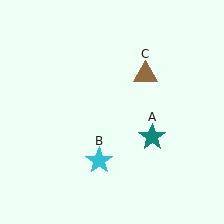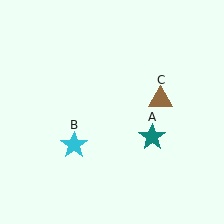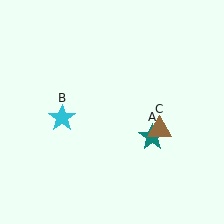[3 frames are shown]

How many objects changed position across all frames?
2 objects changed position: cyan star (object B), brown triangle (object C).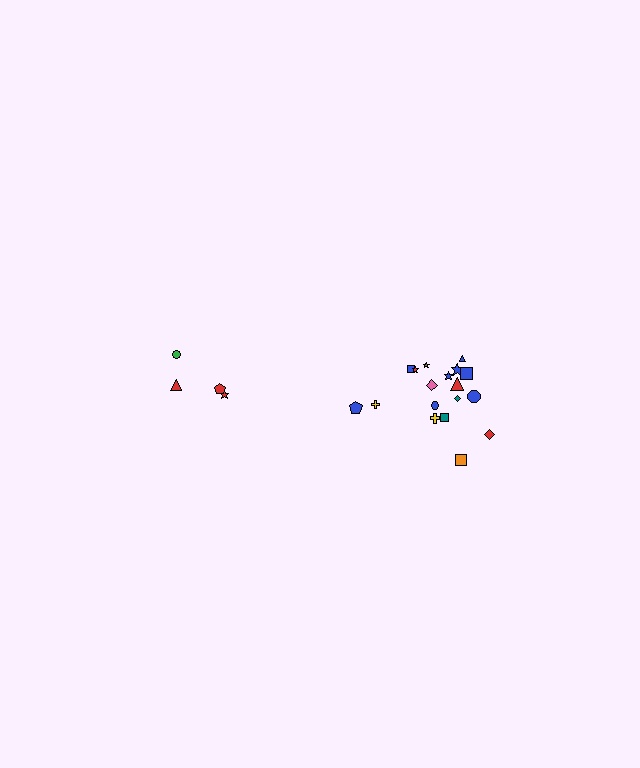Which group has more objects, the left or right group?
The right group.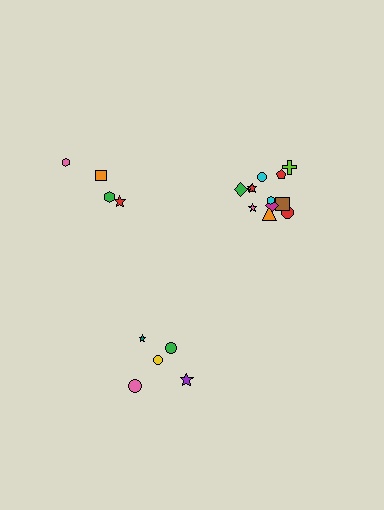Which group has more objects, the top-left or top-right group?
The top-right group.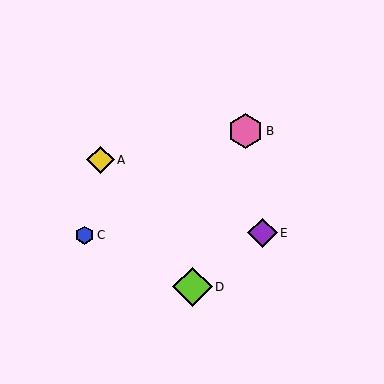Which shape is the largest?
The lime diamond (labeled D) is the largest.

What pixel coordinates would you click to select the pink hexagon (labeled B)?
Click at (245, 131) to select the pink hexagon B.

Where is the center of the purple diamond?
The center of the purple diamond is at (263, 233).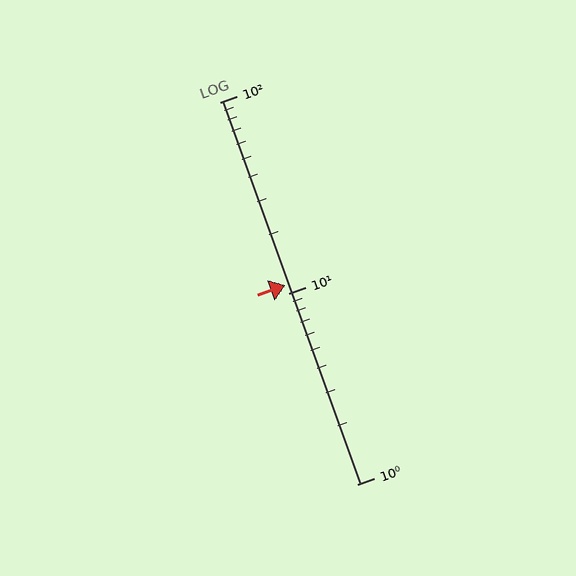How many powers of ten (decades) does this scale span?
The scale spans 2 decades, from 1 to 100.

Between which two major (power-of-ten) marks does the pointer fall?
The pointer is between 10 and 100.